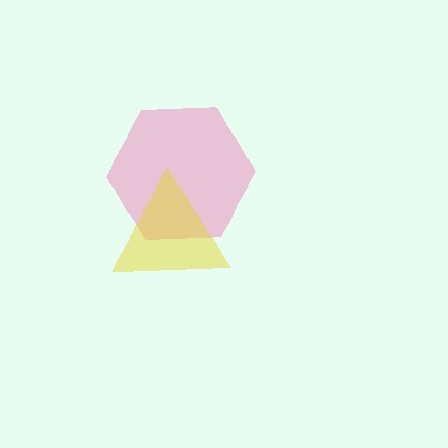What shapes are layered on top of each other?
The layered shapes are: a pink hexagon, a yellow triangle.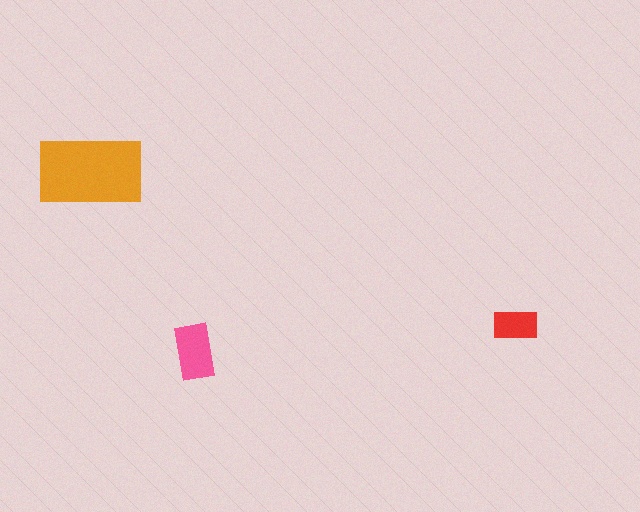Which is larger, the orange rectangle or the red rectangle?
The orange one.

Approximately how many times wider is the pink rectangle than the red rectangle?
About 1.5 times wider.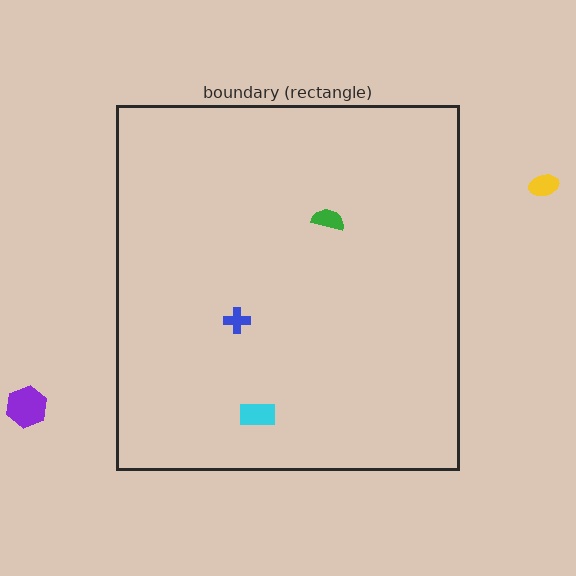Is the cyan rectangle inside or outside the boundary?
Inside.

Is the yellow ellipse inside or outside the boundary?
Outside.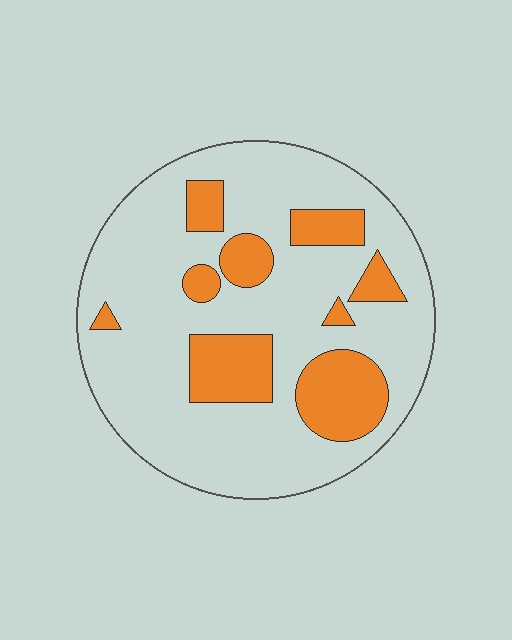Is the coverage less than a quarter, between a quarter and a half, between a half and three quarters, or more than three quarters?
Less than a quarter.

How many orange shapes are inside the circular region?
9.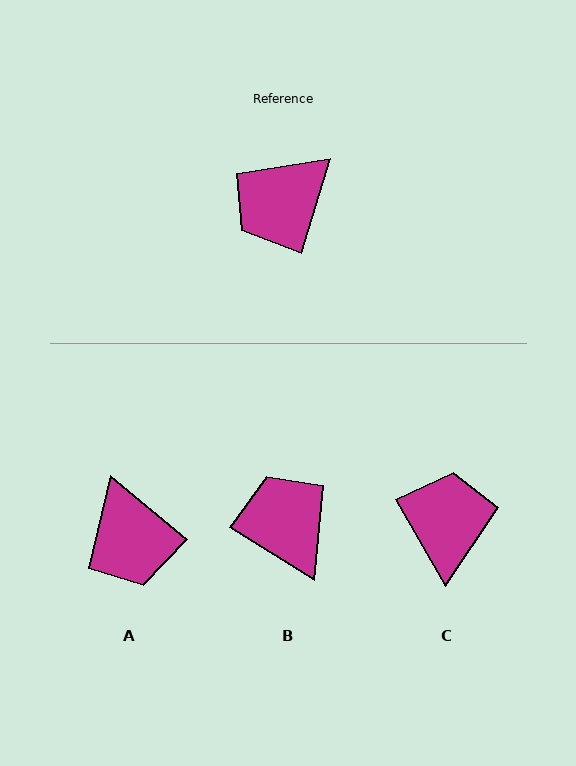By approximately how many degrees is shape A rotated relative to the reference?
Approximately 67 degrees counter-clockwise.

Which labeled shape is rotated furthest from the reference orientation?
C, about 133 degrees away.